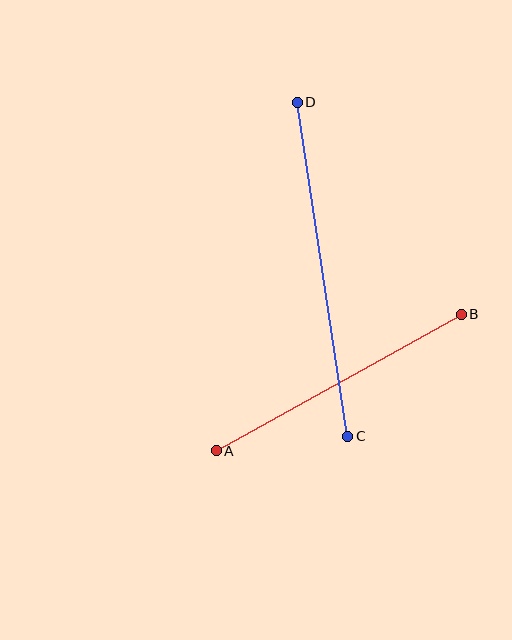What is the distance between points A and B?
The distance is approximately 280 pixels.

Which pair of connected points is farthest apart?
Points C and D are farthest apart.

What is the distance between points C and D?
The distance is approximately 338 pixels.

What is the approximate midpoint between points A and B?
The midpoint is at approximately (339, 382) pixels.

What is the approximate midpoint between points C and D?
The midpoint is at approximately (323, 269) pixels.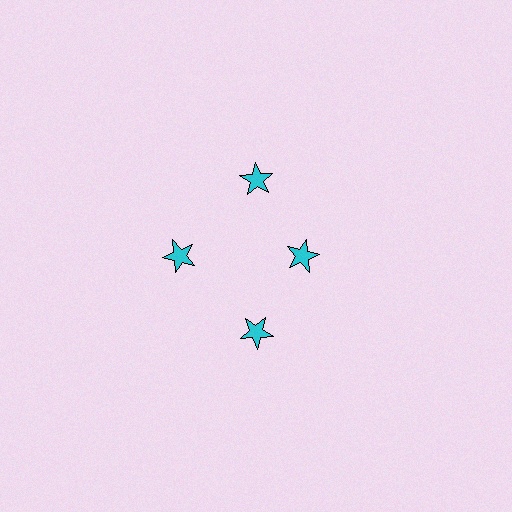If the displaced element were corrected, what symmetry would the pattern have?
It would have 4-fold rotational symmetry — the pattern would map onto itself every 90 degrees.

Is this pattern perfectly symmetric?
No. The 4 cyan stars are arranged in a ring, but one element near the 3 o'clock position is pulled inward toward the center, breaking the 4-fold rotational symmetry.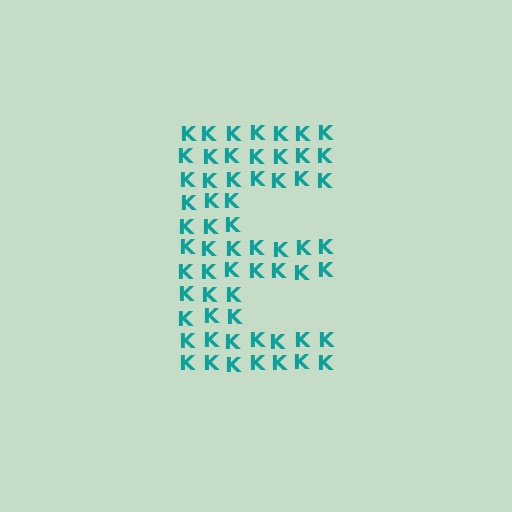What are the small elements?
The small elements are letter K's.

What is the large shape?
The large shape is the letter E.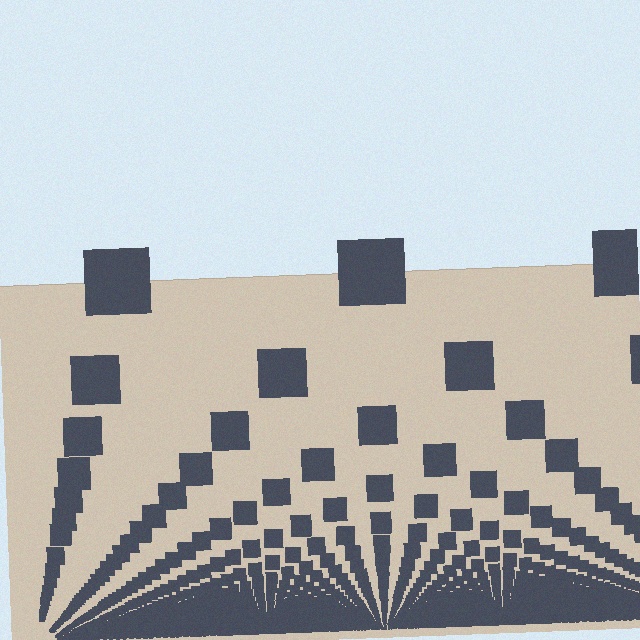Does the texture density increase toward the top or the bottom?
Density increases toward the bottom.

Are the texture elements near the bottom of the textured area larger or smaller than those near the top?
Smaller. The gradient is inverted — elements near the bottom are smaller and denser.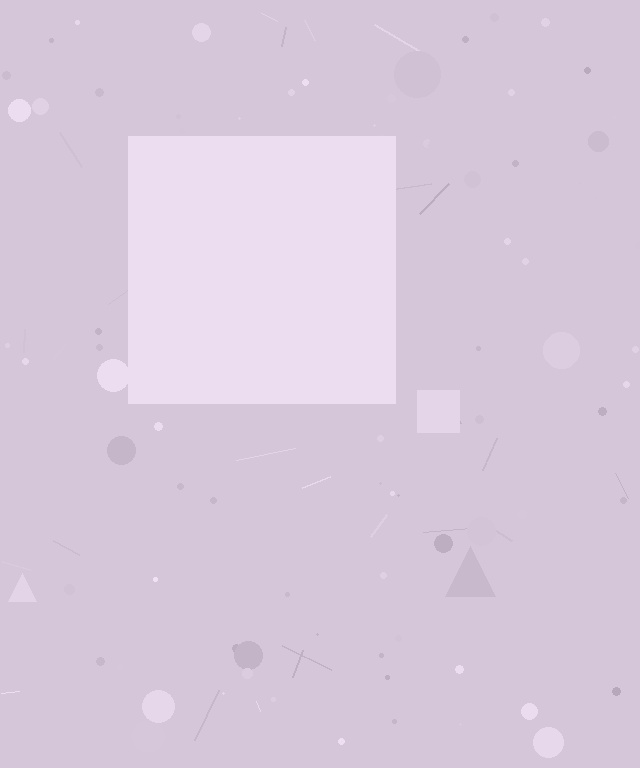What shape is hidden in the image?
A square is hidden in the image.